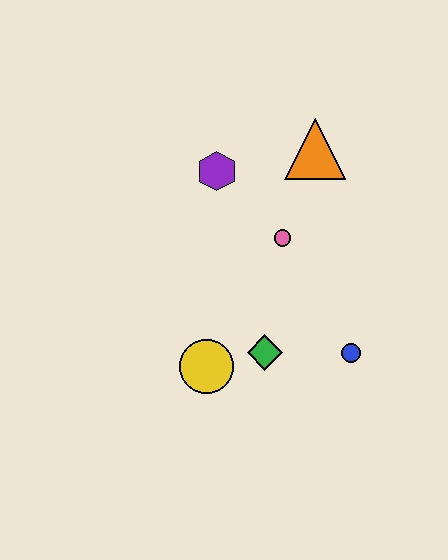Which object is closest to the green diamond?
The yellow circle is closest to the green diamond.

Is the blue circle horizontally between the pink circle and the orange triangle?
No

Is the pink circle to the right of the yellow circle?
Yes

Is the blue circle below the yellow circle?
No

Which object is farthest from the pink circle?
The yellow circle is farthest from the pink circle.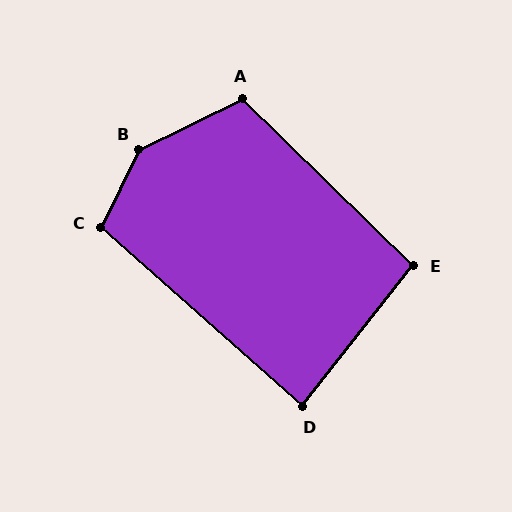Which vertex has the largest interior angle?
B, at approximately 143 degrees.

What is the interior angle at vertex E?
Approximately 96 degrees (obtuse).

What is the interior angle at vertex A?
Approximately 109 degrees (obtuse).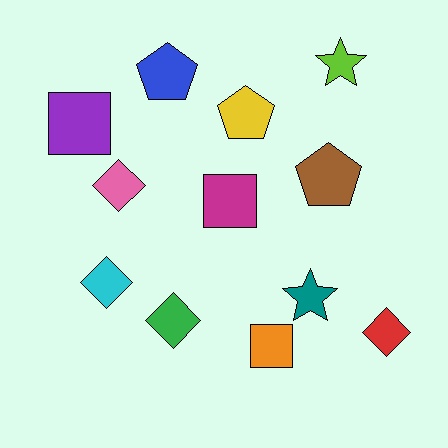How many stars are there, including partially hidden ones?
There are 2 stars.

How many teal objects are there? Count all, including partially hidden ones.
There is 1 teal object.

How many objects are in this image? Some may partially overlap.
There are 12 objects.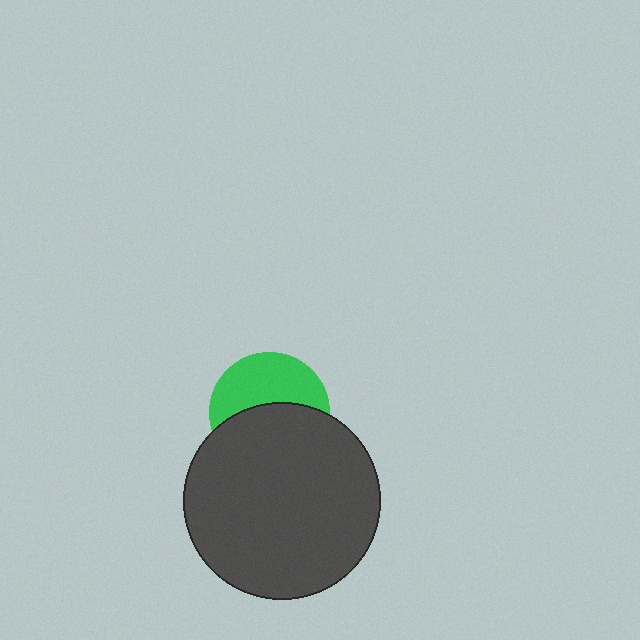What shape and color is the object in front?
The object in front is a dark gray circle.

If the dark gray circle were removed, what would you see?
You would see the complete green circle.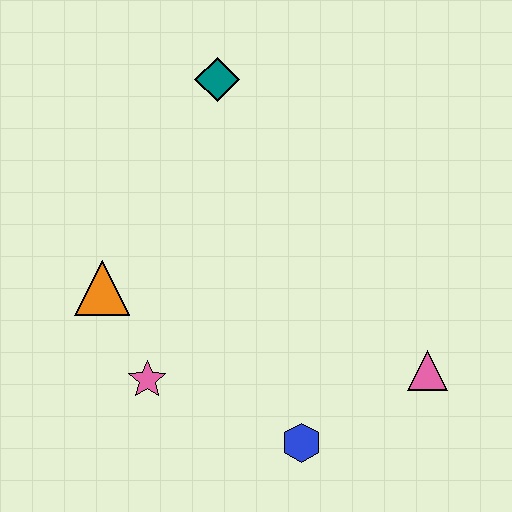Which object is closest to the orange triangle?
The pink star is closest to the orange triangle.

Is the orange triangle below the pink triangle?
No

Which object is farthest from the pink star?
The teal diamond is farthest from the pink star.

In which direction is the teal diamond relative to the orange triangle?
The teal diamond is above the orange triangle.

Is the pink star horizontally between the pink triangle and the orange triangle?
Yes